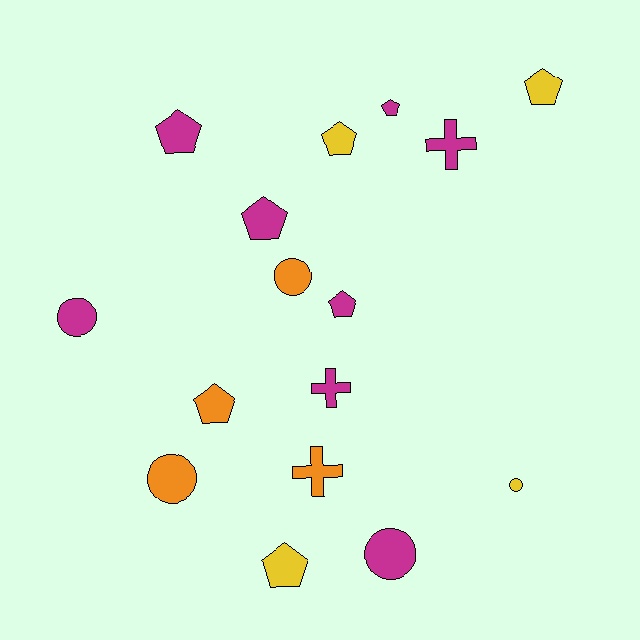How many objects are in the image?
There are 16 objects.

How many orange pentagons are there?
There is 1 orange pentagon.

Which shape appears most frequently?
Pentagon, with 8 objects.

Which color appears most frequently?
Magenta, with 8 objects.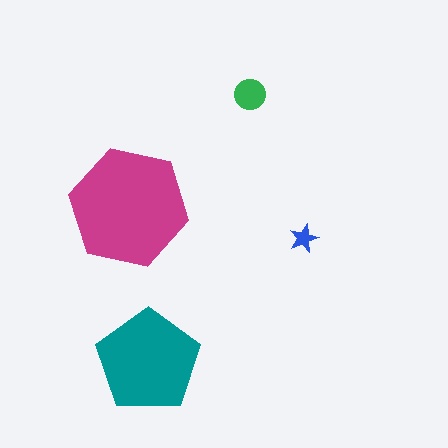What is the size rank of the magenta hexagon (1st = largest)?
1st.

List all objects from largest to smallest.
The magenta hexagon, the teal pentagon, the green circle, the blue star.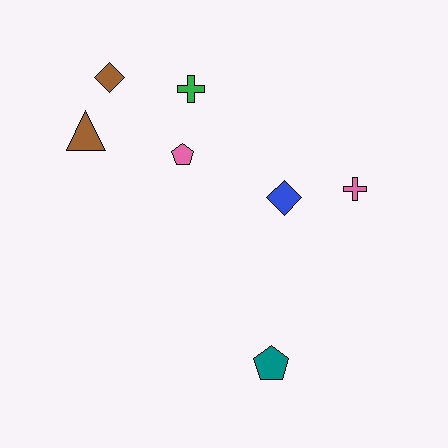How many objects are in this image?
There are 7 objects.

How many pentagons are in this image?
There are 2 pentagons.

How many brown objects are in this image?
There are 2 brown objects.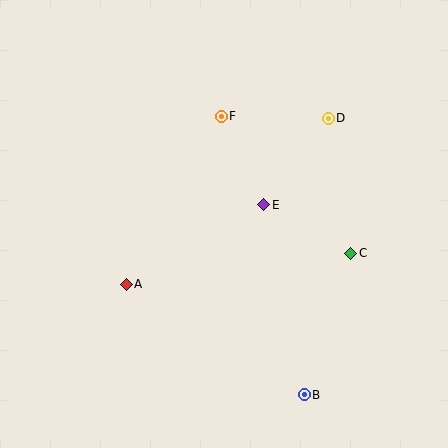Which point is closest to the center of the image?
Point E at (264, 205) is closest to the center.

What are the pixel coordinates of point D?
Point D is at (328, 118).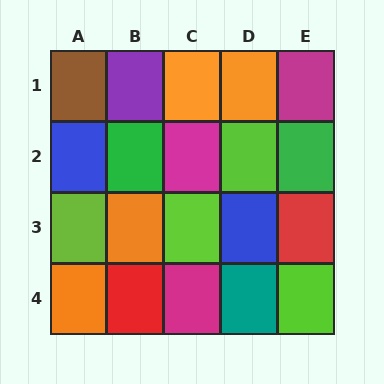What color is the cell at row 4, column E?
Lime.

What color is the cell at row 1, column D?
Orange.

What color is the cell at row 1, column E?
Magenta.